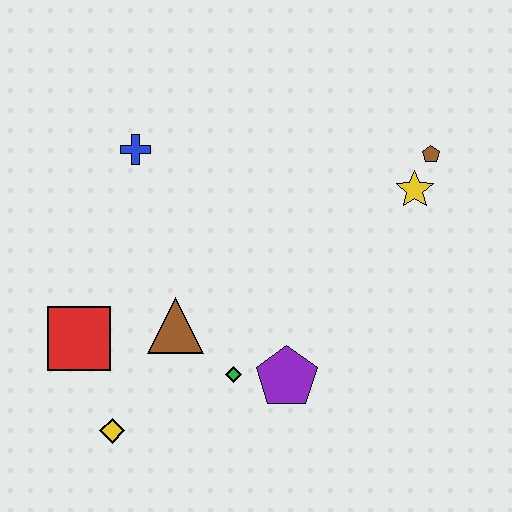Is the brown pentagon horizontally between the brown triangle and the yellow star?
No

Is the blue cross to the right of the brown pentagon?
No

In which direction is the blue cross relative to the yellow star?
The blue cross is to the left of the yellow star.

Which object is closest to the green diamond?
The purple pentagon is closest to the green diamond.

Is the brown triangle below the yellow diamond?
No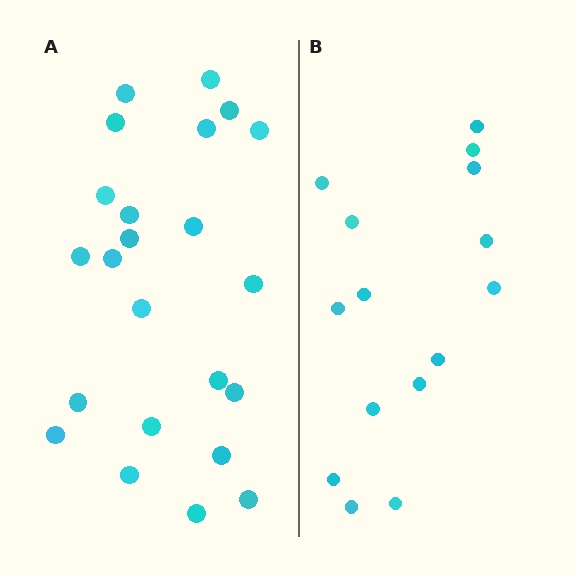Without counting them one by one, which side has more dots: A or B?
Region A (the left region) has more dots.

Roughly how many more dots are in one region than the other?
Region A has roughly 8 or so more dots than region B.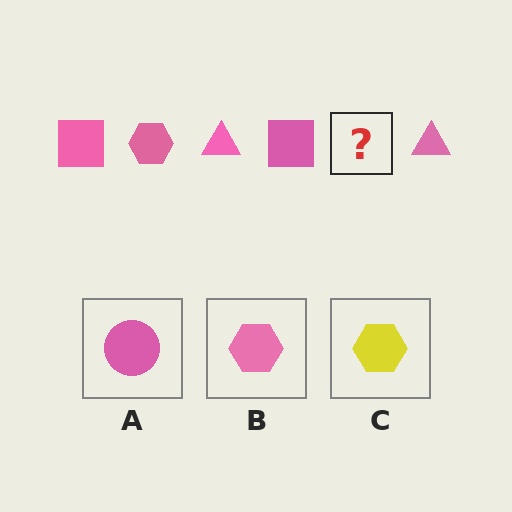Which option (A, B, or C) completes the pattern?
B.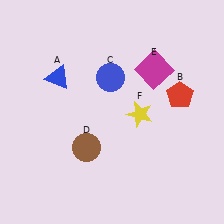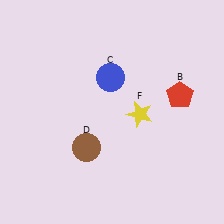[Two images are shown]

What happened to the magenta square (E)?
The magenta square (E) was removed in Image 2. It was in the top-right area of Image 1.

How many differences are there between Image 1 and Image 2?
There are 2 differences between the two images.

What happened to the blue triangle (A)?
The blue triangle (A) was removed in Image 2. It was in the top-left area of Image 1.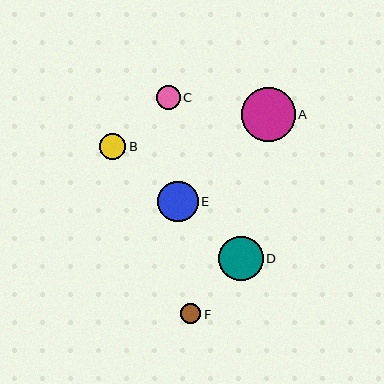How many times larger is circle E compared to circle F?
Circle E is approximately 2.0 times the size of circle F.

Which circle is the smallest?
Circle F is the smallest with a size of approximately 20 pixels.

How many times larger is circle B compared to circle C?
Circle B is approximately 1.1 times the size of circle C.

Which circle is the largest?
Circle A is the largest with a size of approximately 53 pixels.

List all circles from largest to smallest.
From largest to smallest: A, D, E, B, C, F.